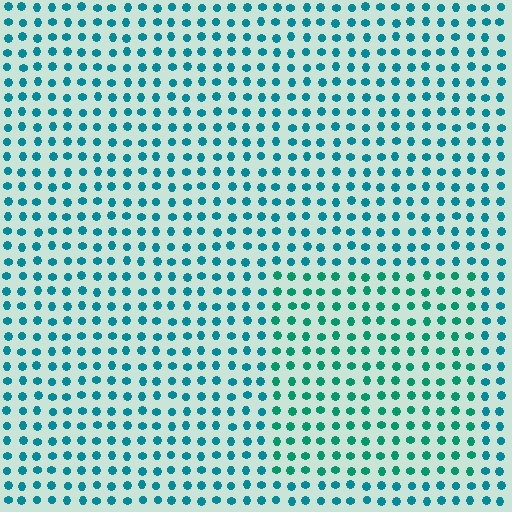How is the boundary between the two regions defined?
The boundary is defined purely by a slight shift in hue (about 24 degrees). Spacing, size, and orientation are identical on both sides.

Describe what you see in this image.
The image is filled with small teal elements in a uniform arrangement. A rectangle-shaped region is visible where the elements are tinted to a slightly different hue, forming a subtle color boundary.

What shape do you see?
I see a rectangle.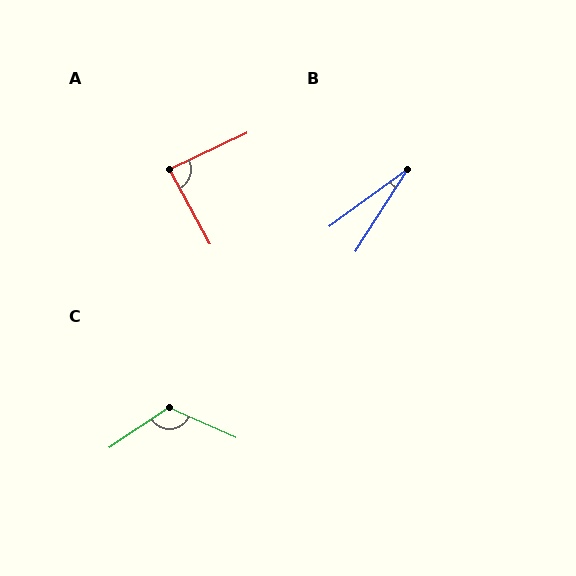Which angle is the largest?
C, at approximately 122 degrees.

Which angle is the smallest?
B, at approximately 22 degrees.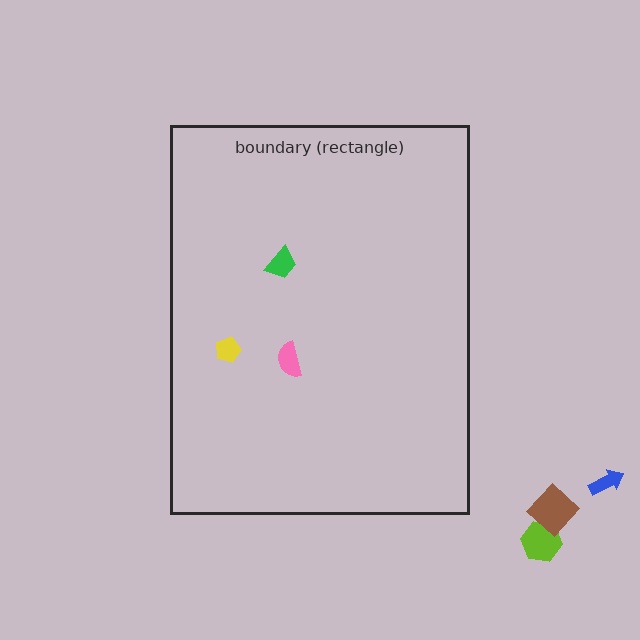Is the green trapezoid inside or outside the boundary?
Inside.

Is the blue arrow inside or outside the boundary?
Outside.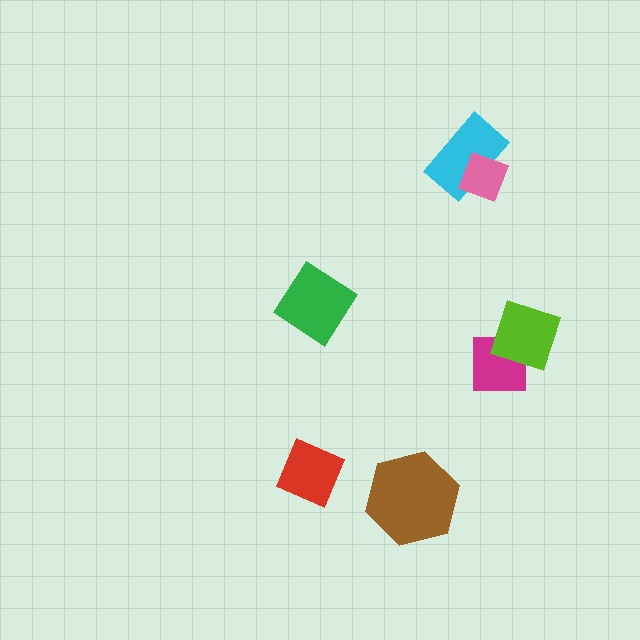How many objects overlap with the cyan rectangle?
1 object overlaps with the cyan rectangle.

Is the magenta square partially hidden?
Yes, it is partially covered by another shape.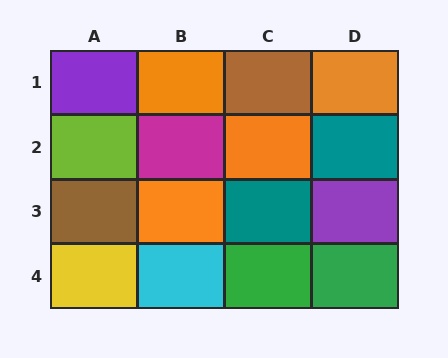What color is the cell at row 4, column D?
Green.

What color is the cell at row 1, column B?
Orange.